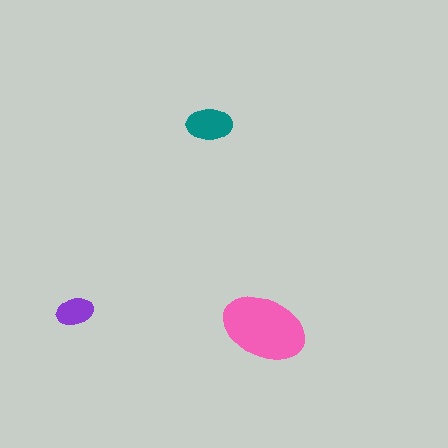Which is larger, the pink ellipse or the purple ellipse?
The pink one.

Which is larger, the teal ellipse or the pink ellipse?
The pink one.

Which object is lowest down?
The pink ellipse is bottommost.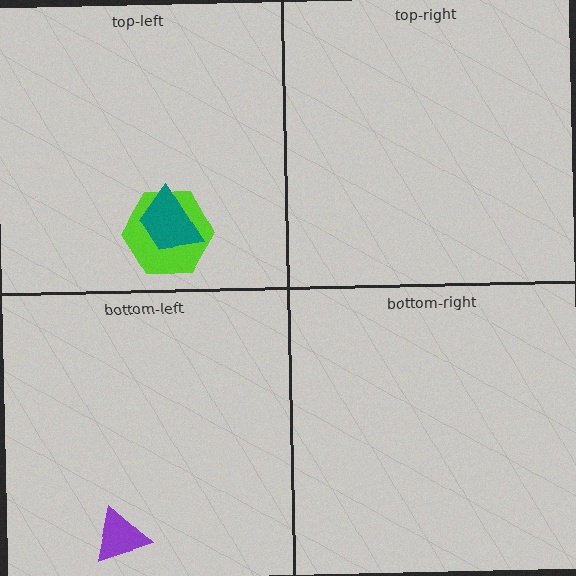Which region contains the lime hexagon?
The top-left region.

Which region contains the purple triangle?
The bottom-left region.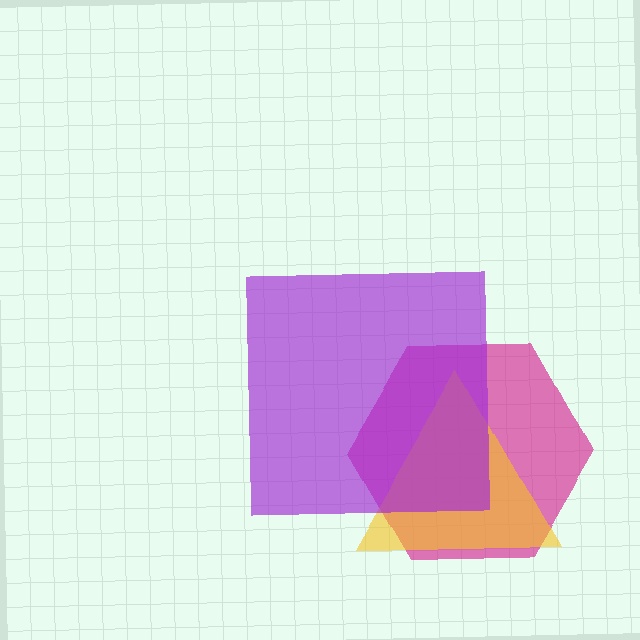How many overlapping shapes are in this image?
There are 3 overlapping shapes in the image.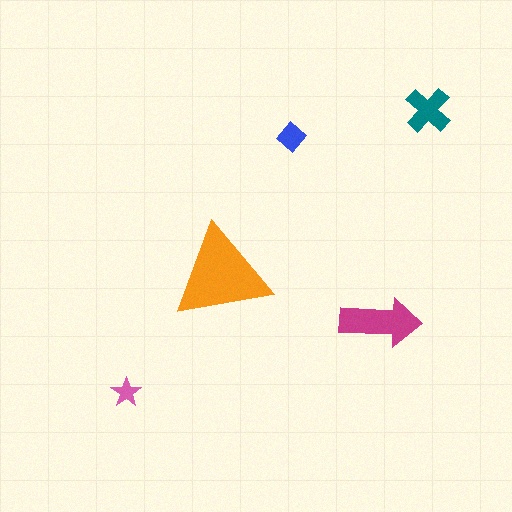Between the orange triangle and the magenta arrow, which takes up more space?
The orange triangle.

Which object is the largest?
The orange triangle.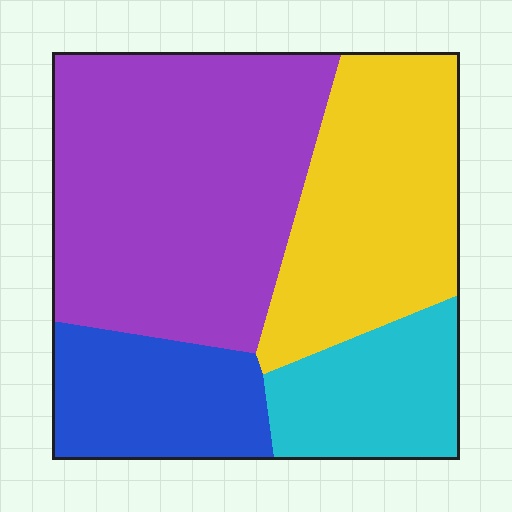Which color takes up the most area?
Purple, at roughly 45%.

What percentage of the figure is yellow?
Yellow takes up between a quarter and a half of the figure.